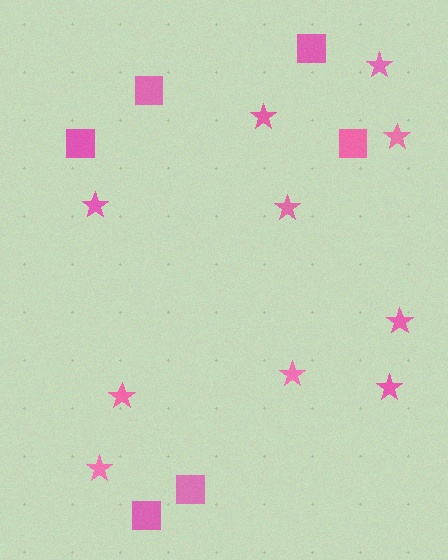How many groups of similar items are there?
There are 2 groups: one group of stars (10) and one group of squares (6).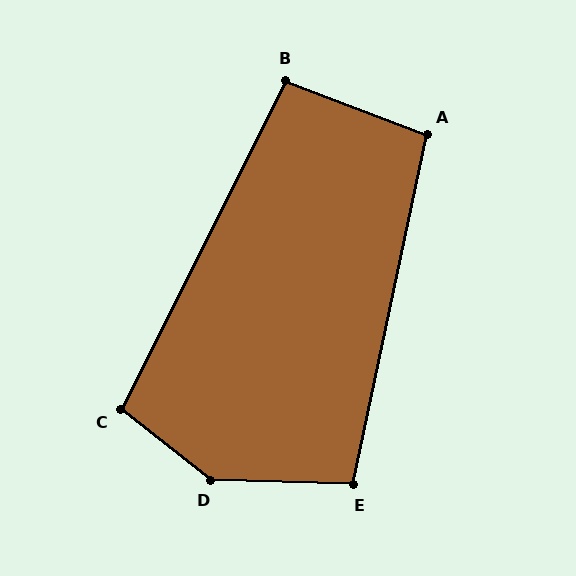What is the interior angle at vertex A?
Approximately 99 degrees (obtuse).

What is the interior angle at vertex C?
Approximately 101 degrees (obtuse).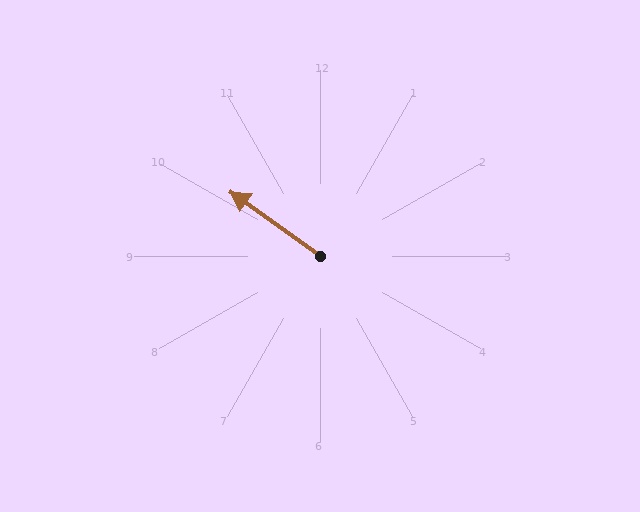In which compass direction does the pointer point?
Northwest.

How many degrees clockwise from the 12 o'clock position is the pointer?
Approximately 306 degrees.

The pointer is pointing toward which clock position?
Roughly 10 o'clock.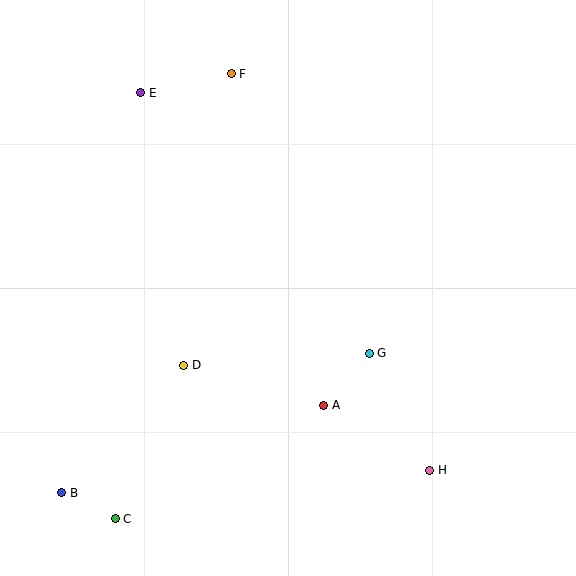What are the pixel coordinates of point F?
Point F is at (231, 74).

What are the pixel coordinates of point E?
Point E is at (141, 93).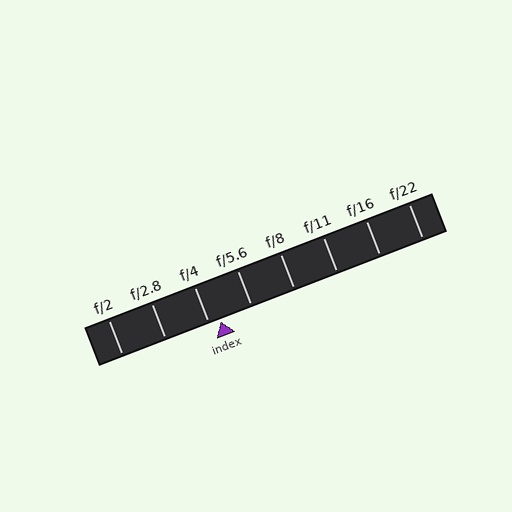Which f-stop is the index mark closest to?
The index mark is closest to f/4.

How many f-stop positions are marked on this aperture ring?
There are 8 f-stop positions marked.